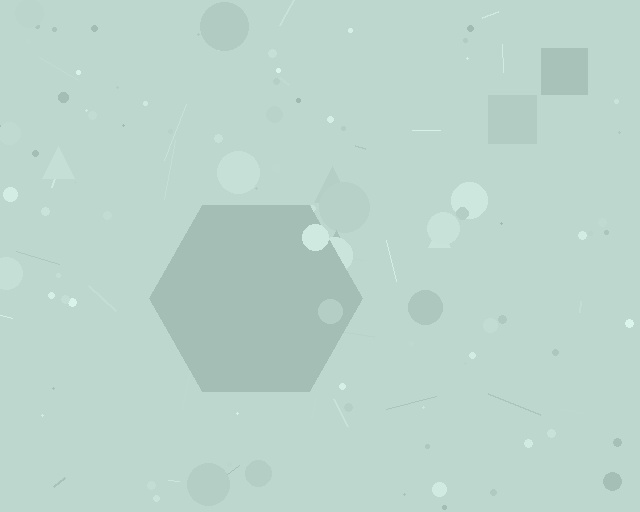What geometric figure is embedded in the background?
A hexagon is embedded in the background.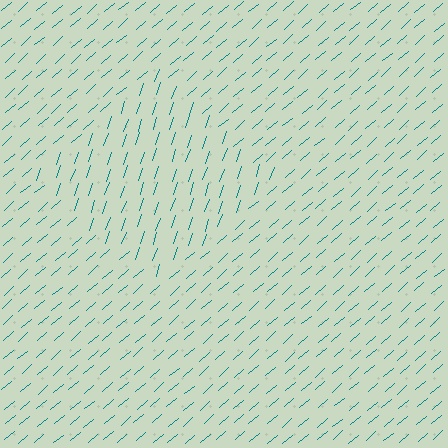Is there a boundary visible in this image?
Yes, there is a texture boundary formed by a change in line orientation.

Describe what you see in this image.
The image is filled with small teal line segments. A diamond region in the image has lines oriented differently from the surrounding lines, creating a visible texture boundary.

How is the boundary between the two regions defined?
The boundary is defined purely by a change in line orientation (approximately 30 degrees difference). All lines are the same color and thickness.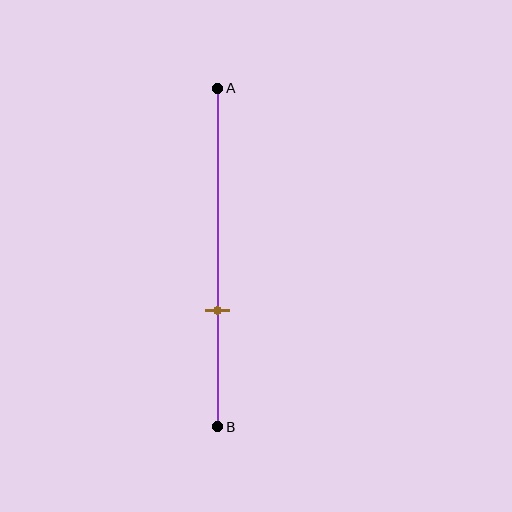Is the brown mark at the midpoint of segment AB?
No, the mark is at about 65% from A, not at the 50% midpoint.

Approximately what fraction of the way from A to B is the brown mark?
The brown mark is approximately 65% of the way from A to B.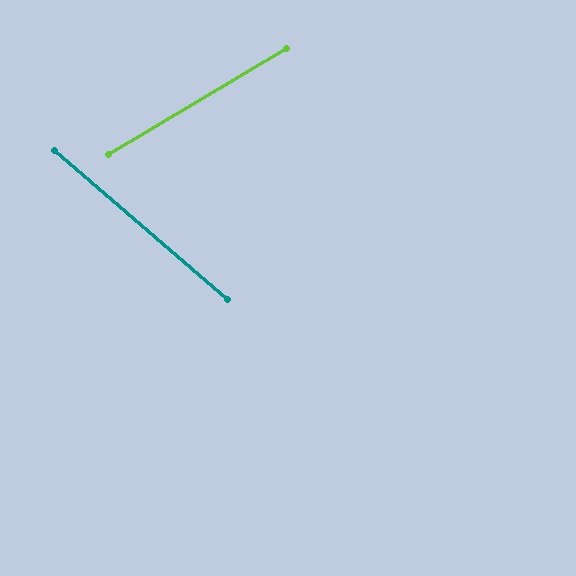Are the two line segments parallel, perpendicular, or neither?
Neither parallel nor perpendicular — they differ by about 71°.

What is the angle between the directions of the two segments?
Approximately 71 degrees.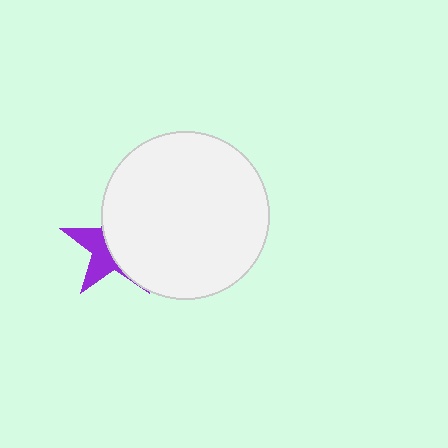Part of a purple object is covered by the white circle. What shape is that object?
It is a star.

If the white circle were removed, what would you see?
You would see the complete purple star.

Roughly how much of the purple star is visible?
A small part of it is visible (roughly 38%).